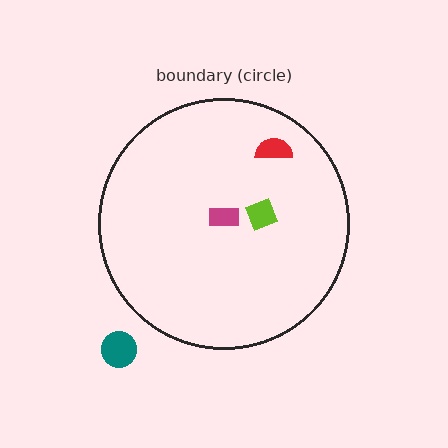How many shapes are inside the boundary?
3 inside, 1 outside.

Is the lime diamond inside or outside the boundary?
Inside.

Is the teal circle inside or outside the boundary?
Outside.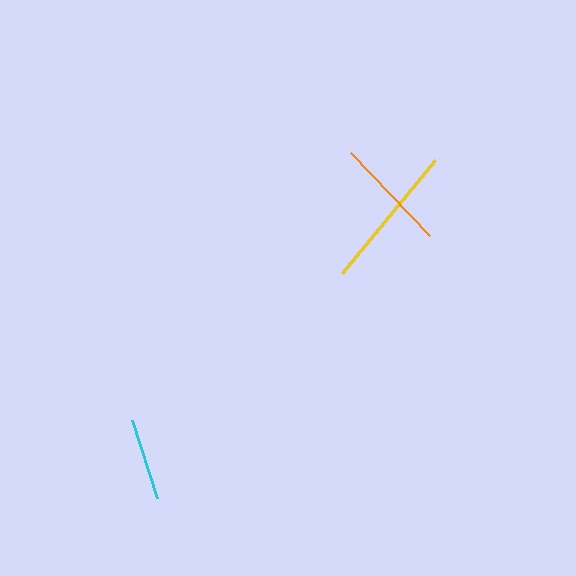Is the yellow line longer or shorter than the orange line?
The yellow line is longer than the orange line.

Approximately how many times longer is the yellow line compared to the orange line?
The yellow line is approximately 1.3 times the length of the orange line.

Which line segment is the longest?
The yellow line is the longest at approximately 146 pixels.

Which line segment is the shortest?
The cyan line is the shortest at approximately 82 pixels.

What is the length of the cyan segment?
The cyan segment is approximately 82 pixels long.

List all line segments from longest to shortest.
From longest to shortest: yellow, orange, cyan.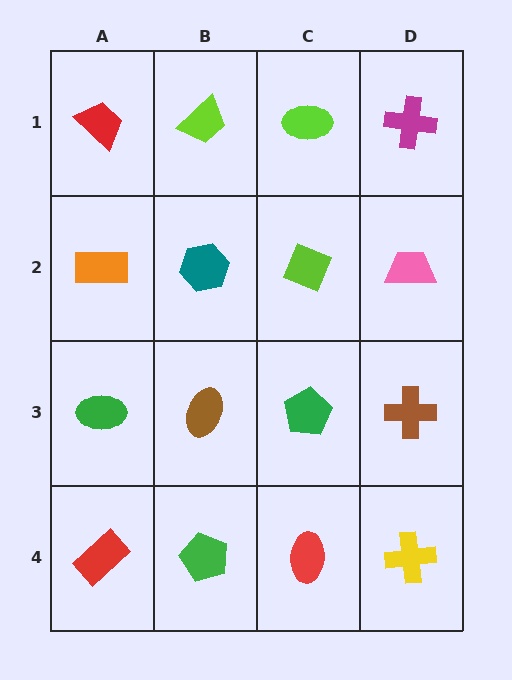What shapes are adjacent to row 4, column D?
A brown cross (row 3, column D), a red ellipse (row 4, column C).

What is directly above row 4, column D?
A brown cross.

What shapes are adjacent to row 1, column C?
A lime diamond (row 2, column C), a lime trapezoid (row 1, column B), a magenta cross (row 1, column D).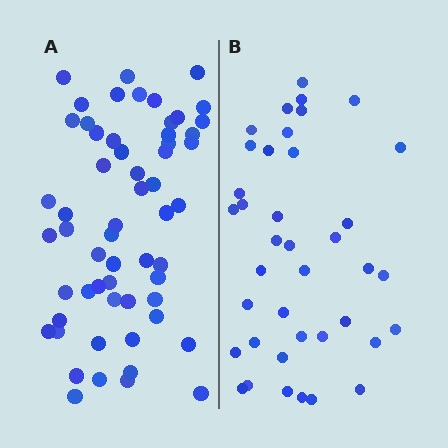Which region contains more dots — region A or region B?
Region A (the left region) has more dots.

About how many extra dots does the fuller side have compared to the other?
Region A has approximately 20 more dots than region B.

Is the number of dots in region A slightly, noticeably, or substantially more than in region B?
Region A has substantially more. The ratio is roughly 1.5 to 1.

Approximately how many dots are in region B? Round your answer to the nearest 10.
About 40 dots. (The exact count is 39, which rounds to 40.)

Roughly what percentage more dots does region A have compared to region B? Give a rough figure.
About 50% more.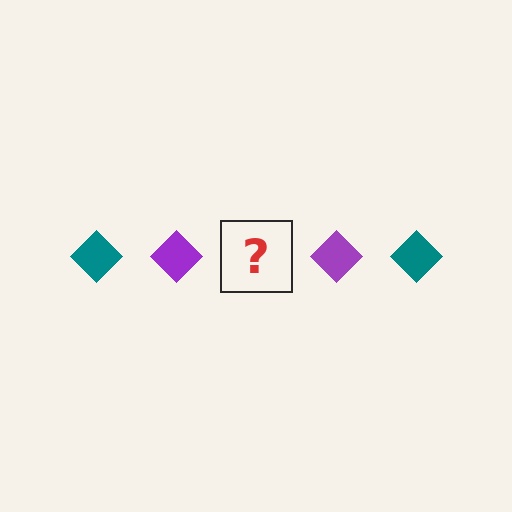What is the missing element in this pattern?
The missing element is a teal diamond.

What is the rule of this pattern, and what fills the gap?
The rule is that the pattern cycles through teal, purple diamonds. The gap should be filled with a teal diamond.